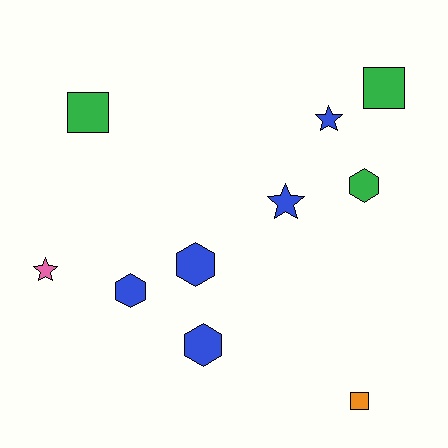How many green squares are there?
There are 2 green squares.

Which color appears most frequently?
Blue, with 5 objects.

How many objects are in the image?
There are 10 objects.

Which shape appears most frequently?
Hexagon, with 4 objects.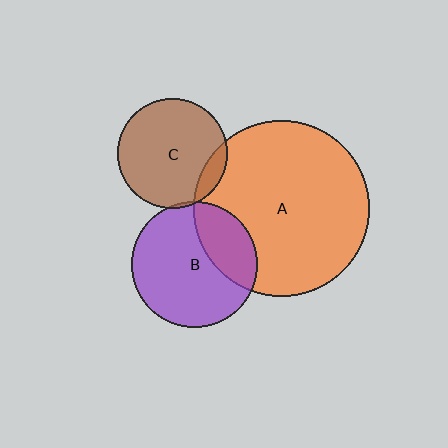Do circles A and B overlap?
Yes.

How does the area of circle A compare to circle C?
Approximately 2.6 times.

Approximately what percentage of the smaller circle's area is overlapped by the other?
Approximately 30%.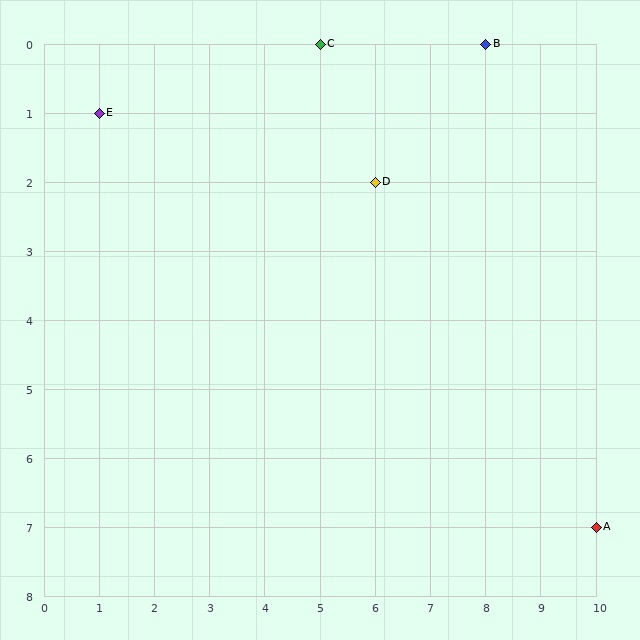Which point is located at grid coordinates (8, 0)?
Point B is at (8, 0).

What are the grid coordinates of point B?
Point B is at grid coordinates (8, 0).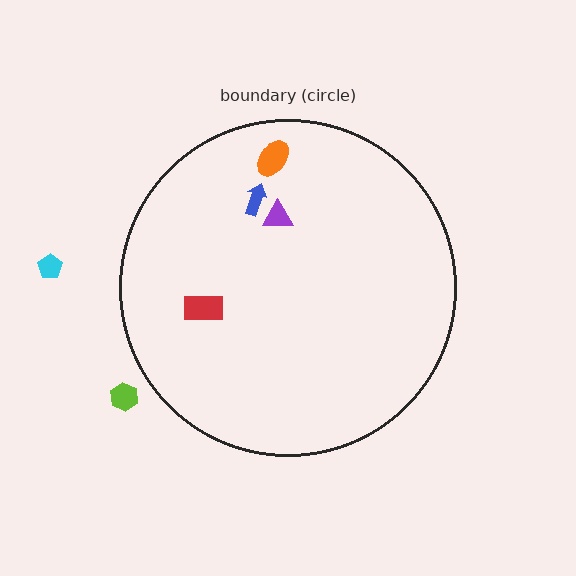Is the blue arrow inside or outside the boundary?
Inside.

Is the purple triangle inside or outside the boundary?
Inside.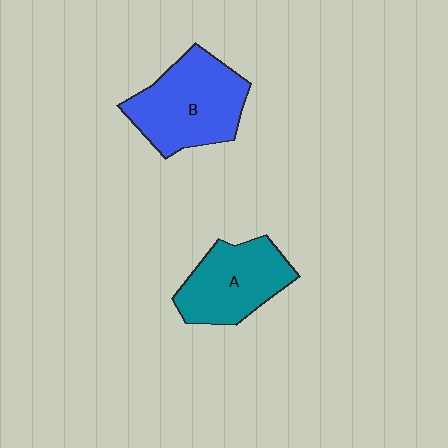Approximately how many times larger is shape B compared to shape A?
Approximately 1.2 times.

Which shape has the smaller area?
Shape A (teal).